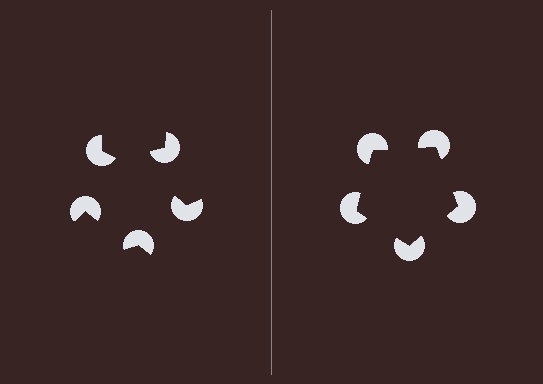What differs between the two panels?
The pac-man discs are positioned identically on both sides; only the wedge orientations differ. On the right they align to a pentagon; on the left they are misaligned.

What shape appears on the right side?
An illusory pentagon.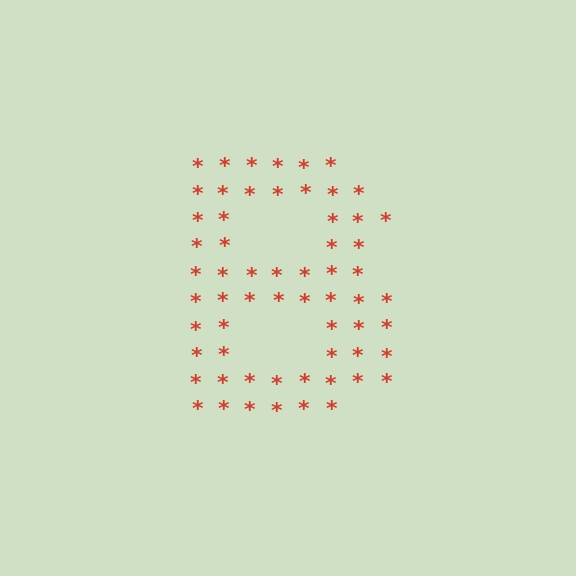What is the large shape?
The large shape is the letter B.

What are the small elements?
The small elements are asterisks.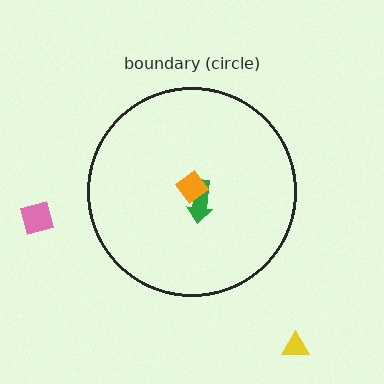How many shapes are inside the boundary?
2 inside, 2 outside.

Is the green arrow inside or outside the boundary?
Inside.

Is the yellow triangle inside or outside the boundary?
Outside.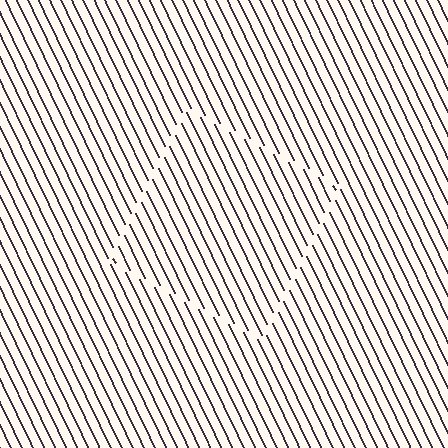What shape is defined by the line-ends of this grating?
An illusory square. The interior of the shape contains the same grating, shifted by half a period — the contour is defined by the phase discontinuity where line-ends from the inner and outer gratings abut.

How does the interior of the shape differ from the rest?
The interior of the shape contains the same grating, shifted by half a period — the contour is defined by the phase discontinuity where line-ends from the inner and outer gratings abut.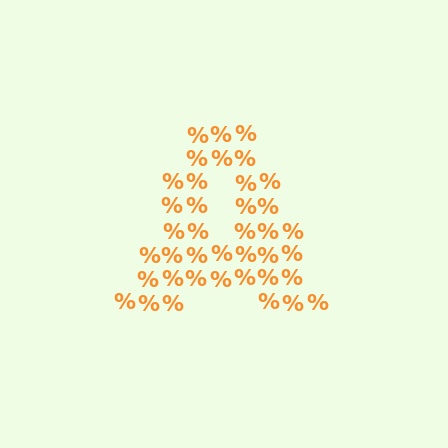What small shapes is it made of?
It is made of small percent signs.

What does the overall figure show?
The overall figure shows the letter A.